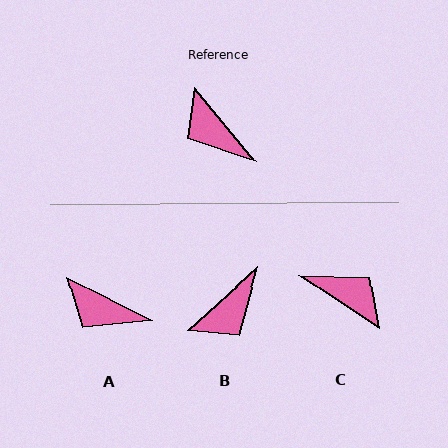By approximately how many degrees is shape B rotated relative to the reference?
Approximately 93 degrees counter-clockwise.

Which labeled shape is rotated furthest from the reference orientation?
C, about 162 degrees away.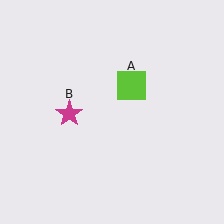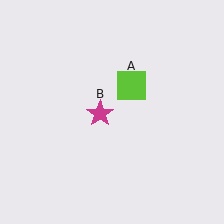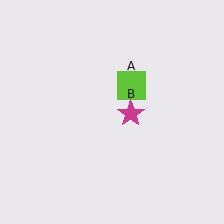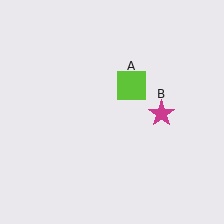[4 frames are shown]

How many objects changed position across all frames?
1 object changed position: magenta star (object B).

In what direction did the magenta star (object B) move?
The magenta star (object B) moved right.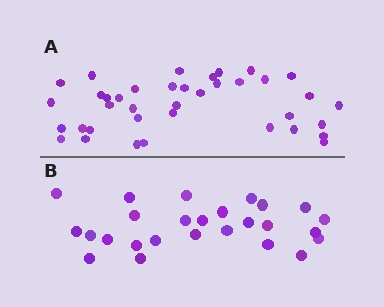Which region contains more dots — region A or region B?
Region A (the top region) has more dots.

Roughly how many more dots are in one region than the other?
Region A has roughly 12 or so more dots than region B.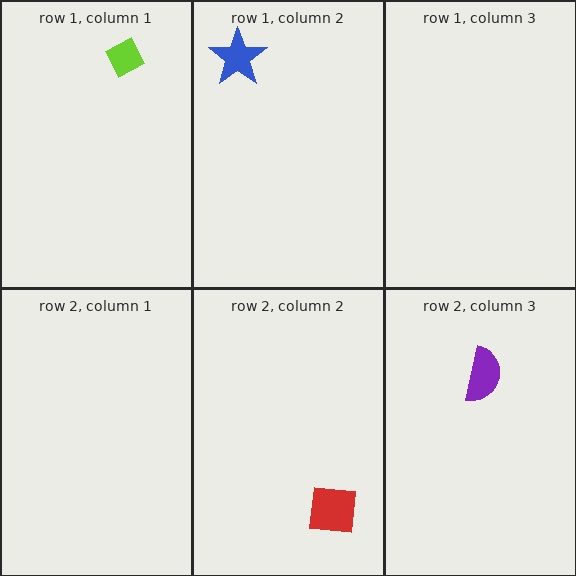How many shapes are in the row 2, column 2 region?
1.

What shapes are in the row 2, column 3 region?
The purple semicircle.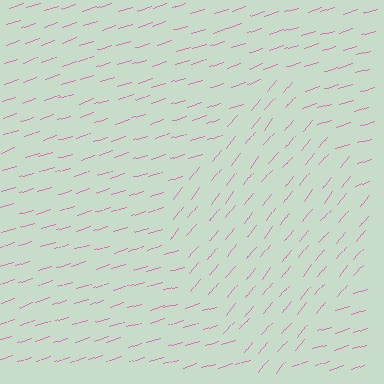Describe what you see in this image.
The image is filled with small pink line segments. A diamond region in the image has lines oriented differently from the surrounding lines, creating a visible texture boundary.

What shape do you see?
I see a diamond.